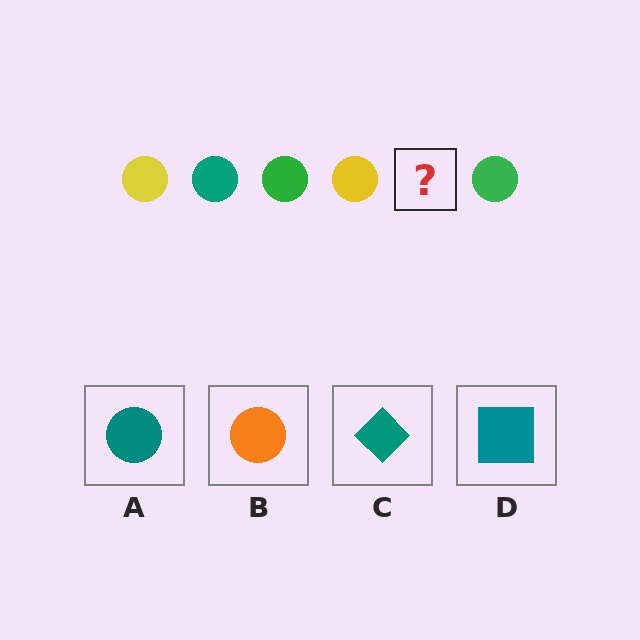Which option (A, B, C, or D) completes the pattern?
A.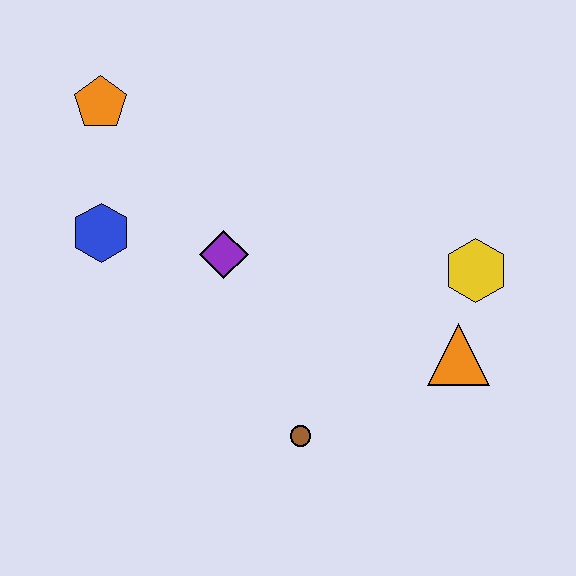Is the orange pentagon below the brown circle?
No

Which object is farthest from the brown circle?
The orange pentagon is farthest from the brown circle.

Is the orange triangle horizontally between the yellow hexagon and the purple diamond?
Yes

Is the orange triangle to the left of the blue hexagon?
No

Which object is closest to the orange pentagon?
The blue hexagon is closest to the orange pentagon.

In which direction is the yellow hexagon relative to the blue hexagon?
The yellow hexagon is to the right of the blue hexagon.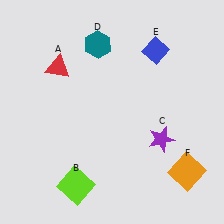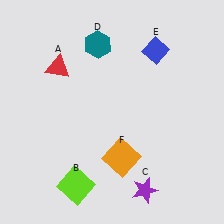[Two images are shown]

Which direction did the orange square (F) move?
The orange square (F) moved left.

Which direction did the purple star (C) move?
The purple star (C) moved down.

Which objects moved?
The objects that moved are: the purple star (C), the orange square (F).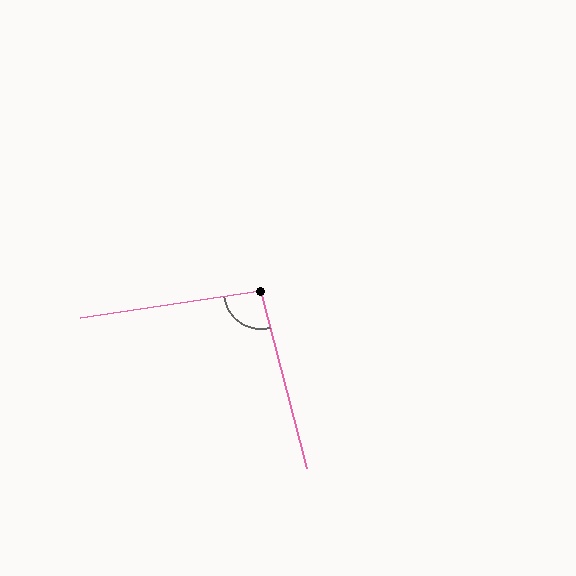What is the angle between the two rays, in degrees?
Approximately 96 degrees.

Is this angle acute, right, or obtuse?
It is obtuse.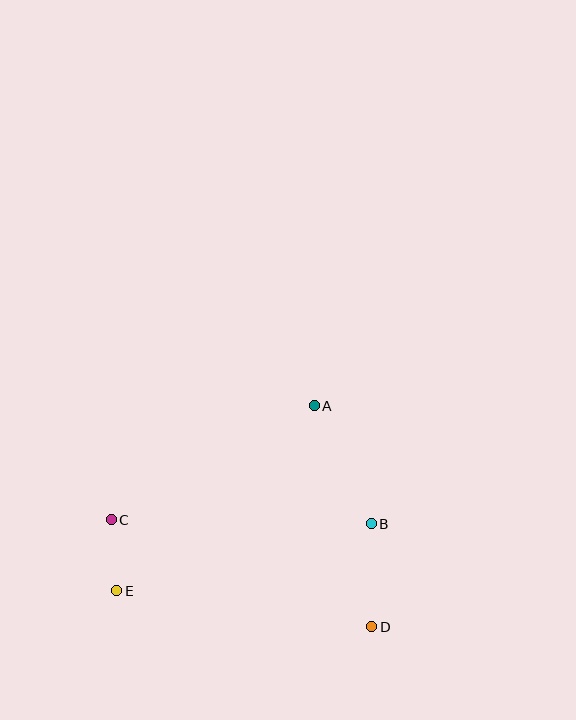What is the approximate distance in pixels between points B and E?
The distance between B and E is approximately 263 pixels.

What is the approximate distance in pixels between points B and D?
The distance between B and D is approximately 103 pixels.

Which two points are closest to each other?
Points C and E are closest to each other.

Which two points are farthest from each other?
Points C and D are farthest from each other.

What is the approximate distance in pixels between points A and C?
The distance between A and C is approximately 233 pixels.